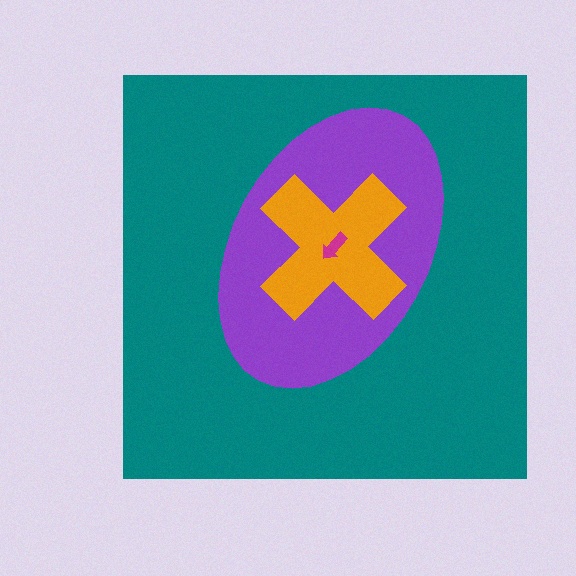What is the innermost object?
The magenta arrow.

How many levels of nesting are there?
4.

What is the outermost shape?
The teal square.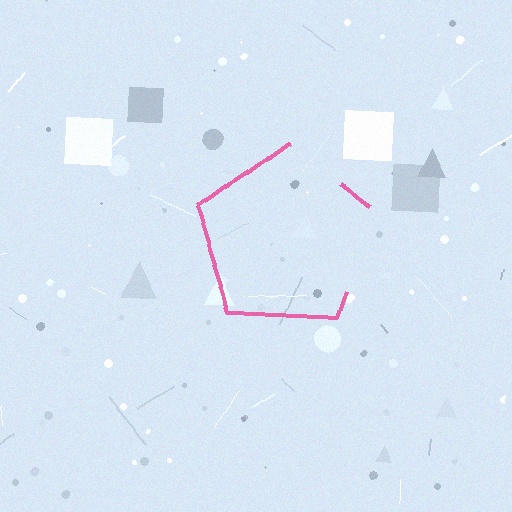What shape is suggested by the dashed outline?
The dashed outline suggests a pentagon.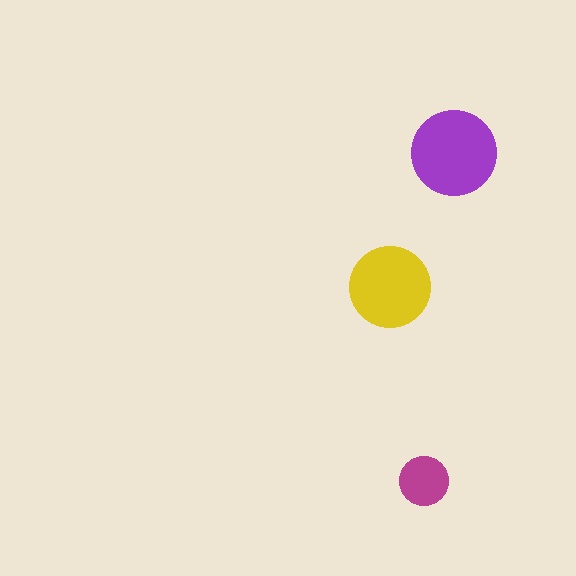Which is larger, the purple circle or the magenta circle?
The purple one.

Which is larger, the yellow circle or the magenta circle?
The yellow one.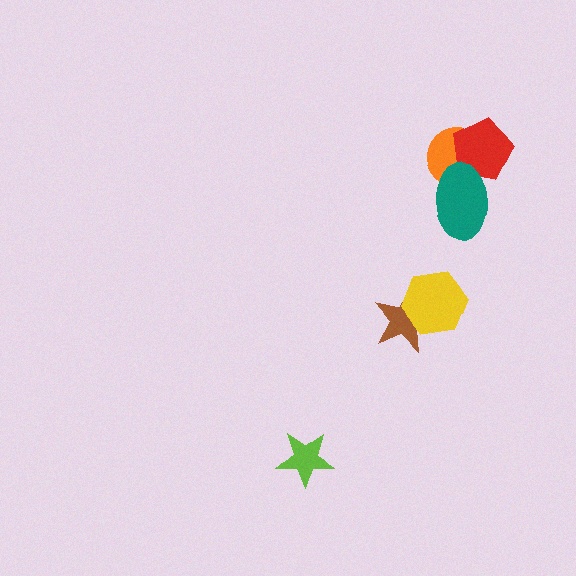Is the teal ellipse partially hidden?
No, no other shape covers it.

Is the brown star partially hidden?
Yes, it is partially covered by another shape.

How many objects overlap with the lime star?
0 objects overlap with the lime star.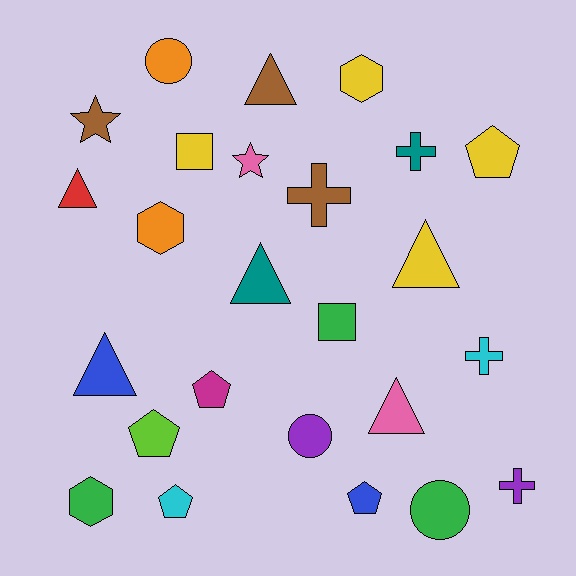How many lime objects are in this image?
There is 1 lime object.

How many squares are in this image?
There are 2 squares.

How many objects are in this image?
There are 25 objects.